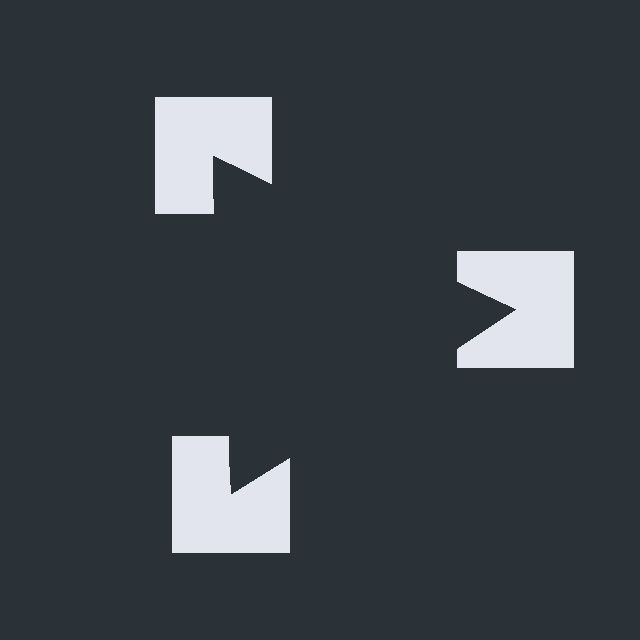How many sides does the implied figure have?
3 sides.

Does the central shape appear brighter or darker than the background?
It typically appears slightly darker than the background, even though no actual brightness change is drawn.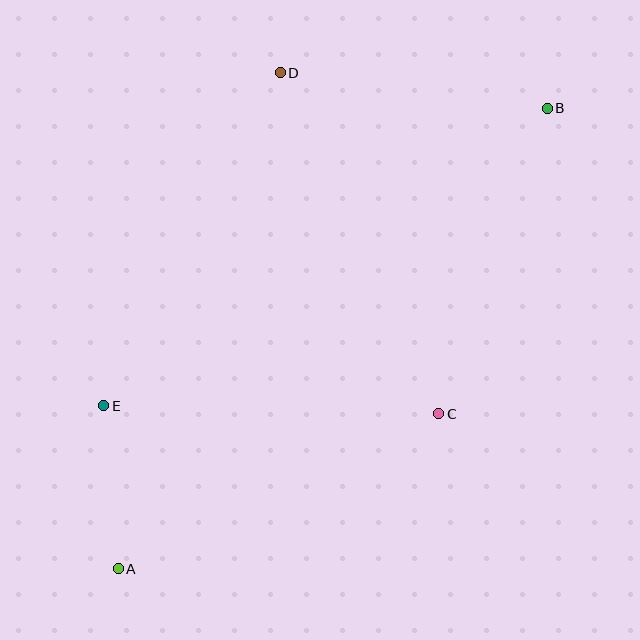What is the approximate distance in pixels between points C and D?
The distance between C and D is approximately 376 pixels.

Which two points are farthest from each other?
Points A and B are farthest from each other.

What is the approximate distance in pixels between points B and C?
The distance between B and C is approximately 324 pixels.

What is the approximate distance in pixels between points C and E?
The distance between C and E is approximately 335 pixels.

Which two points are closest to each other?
Points A and E are closest to each other.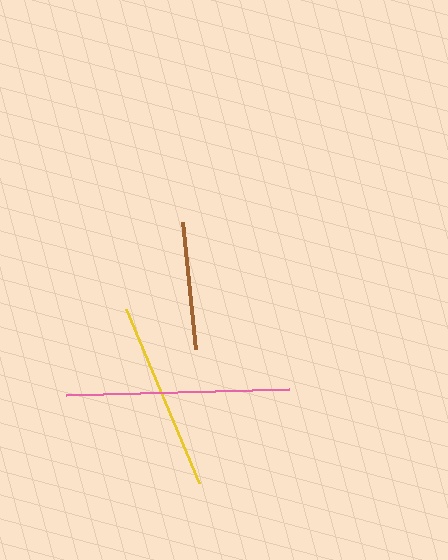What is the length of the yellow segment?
The yellow segment is approximately 188 pixels long.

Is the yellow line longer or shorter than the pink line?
The pink line is longer than the yellow line.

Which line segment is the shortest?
The brown line is the shortest at approximately 127 pixels.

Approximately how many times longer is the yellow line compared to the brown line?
The yellow line is approximately 1.5 times the length of the brown line.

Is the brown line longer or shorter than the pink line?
The pink line is longer than the brown line.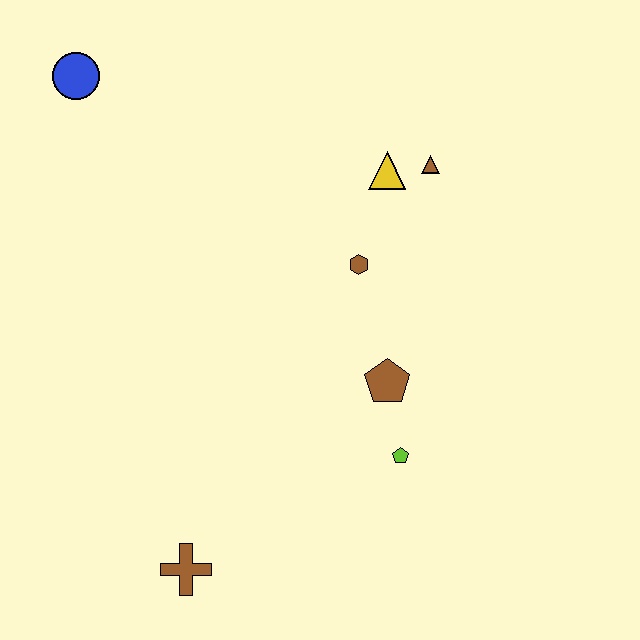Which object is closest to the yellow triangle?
The brown triangle is closest to the yellow triangle.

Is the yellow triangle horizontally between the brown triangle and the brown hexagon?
Yes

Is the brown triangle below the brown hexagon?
No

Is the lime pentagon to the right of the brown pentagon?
Yes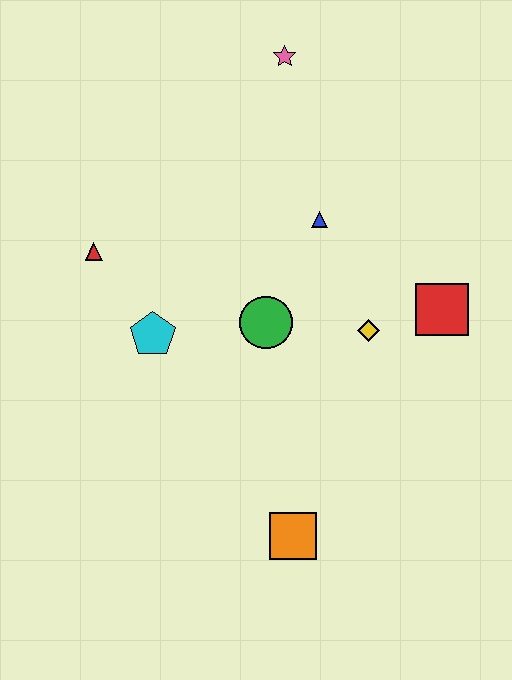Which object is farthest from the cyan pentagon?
The pink star is farthest from the cyan pentagon.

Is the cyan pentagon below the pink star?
Yes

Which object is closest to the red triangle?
The cyan pentagon is closest to the red triangle.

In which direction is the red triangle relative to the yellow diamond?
The red triangle is to the left of the yellow diamond.